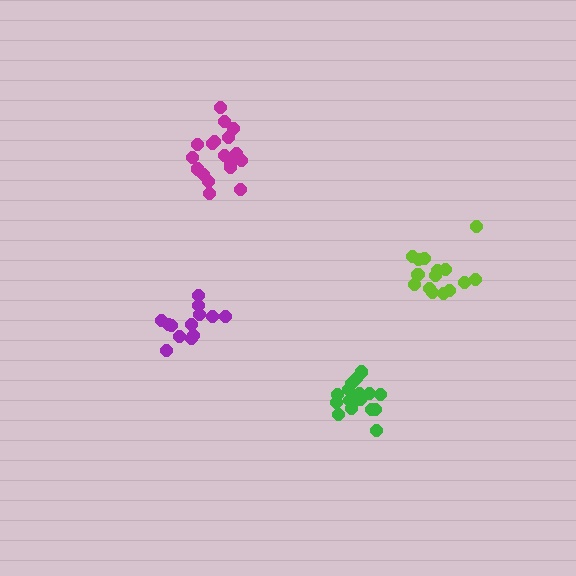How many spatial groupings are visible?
There are 4 spatial groupings.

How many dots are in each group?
Group 1: 18 dots, Group 2: 18 dots, Group 3: 15 dots, Group 4: 13 dots (64 total).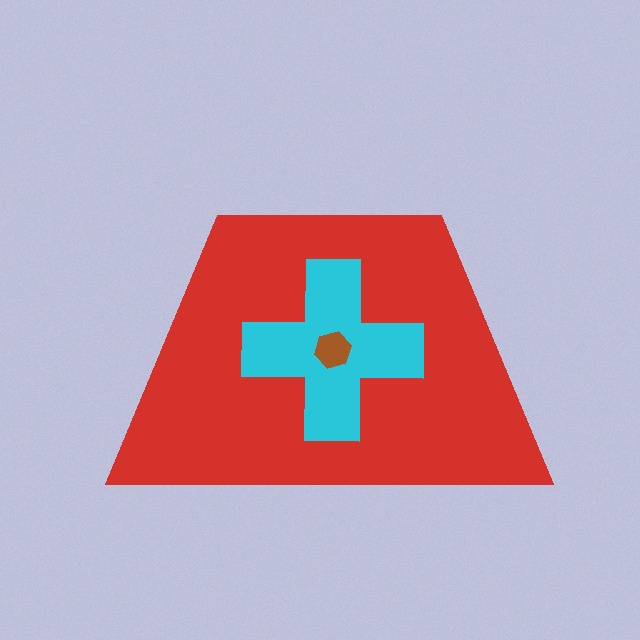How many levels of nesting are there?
3.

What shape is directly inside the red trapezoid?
The cyan cross.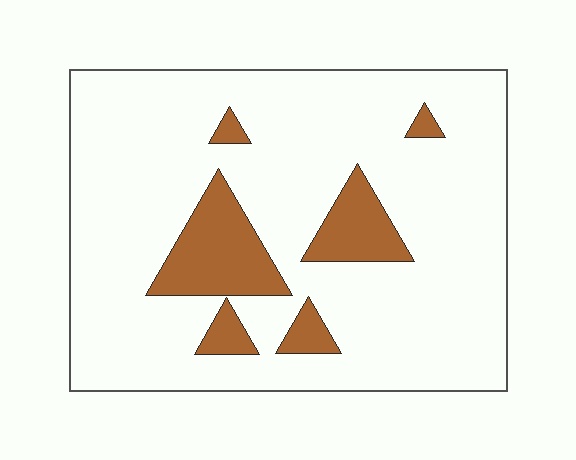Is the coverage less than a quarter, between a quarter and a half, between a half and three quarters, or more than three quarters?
Less than a quarter.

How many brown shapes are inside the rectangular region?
6.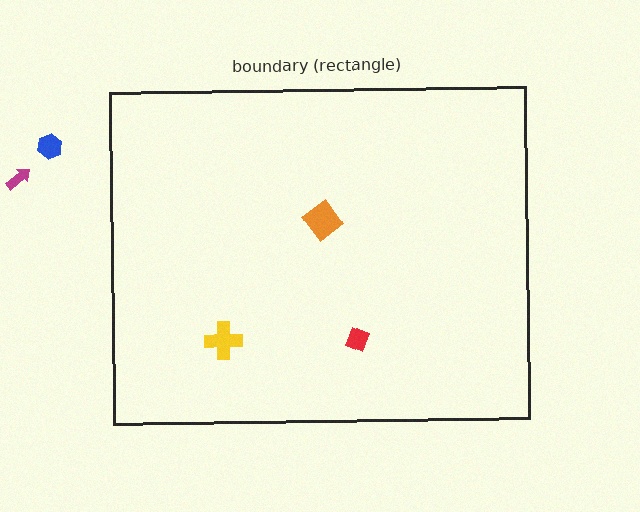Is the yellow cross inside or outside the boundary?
Inside.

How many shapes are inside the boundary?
3 inside, 2 outside.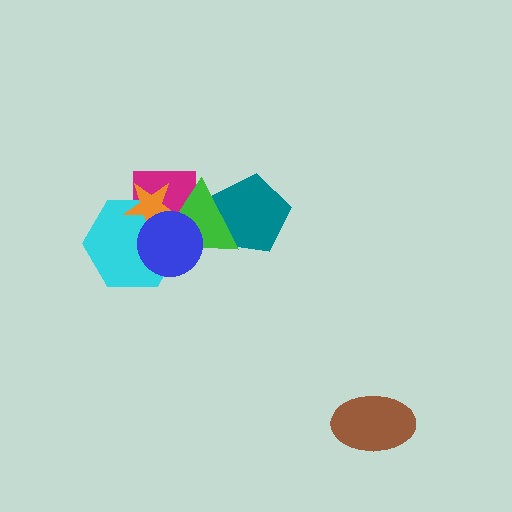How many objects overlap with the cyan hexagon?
4 objects overlap with the cyan hexagon.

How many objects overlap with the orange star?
4 objects overlap with the orange star.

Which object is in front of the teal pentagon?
The green triangle is in front of the teal pentagon.